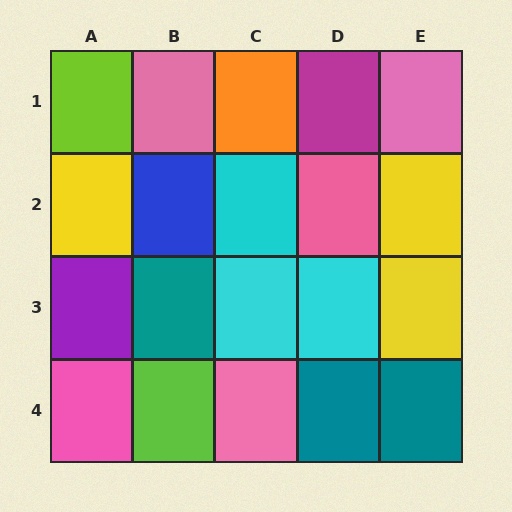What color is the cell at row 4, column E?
Teal.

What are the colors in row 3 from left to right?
Purple, teal, cyan, cyan, yellow.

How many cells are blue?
1 cell is blue.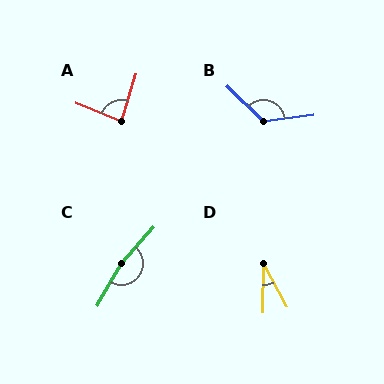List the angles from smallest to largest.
D (29°), A (85°), B (128°), C (167°).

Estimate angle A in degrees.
Approximately 85 degrees.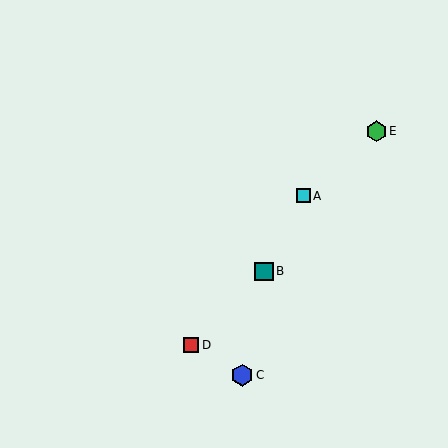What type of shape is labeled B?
Shape B is a teal square.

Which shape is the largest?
The blue hexagon (labeled C) is the largest.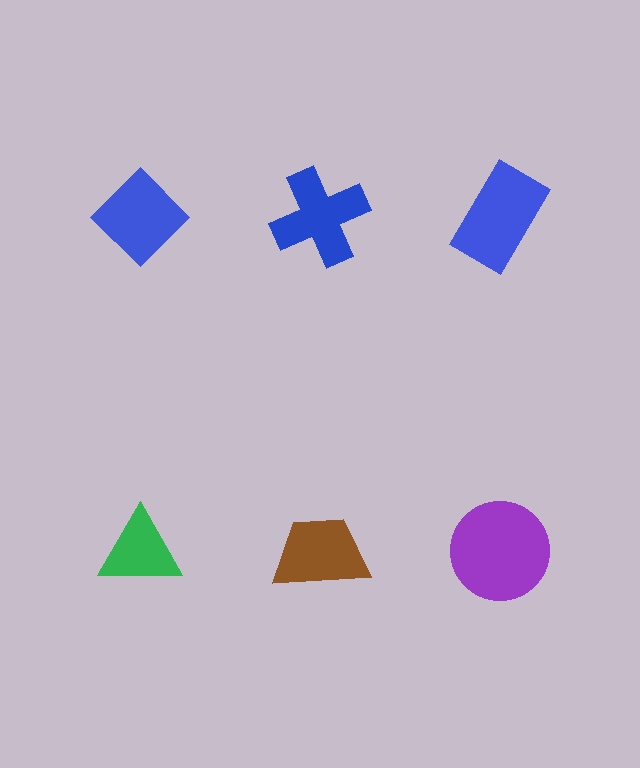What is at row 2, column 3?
A purple circle.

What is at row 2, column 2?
A brown trapezoid.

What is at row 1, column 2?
A blue cross.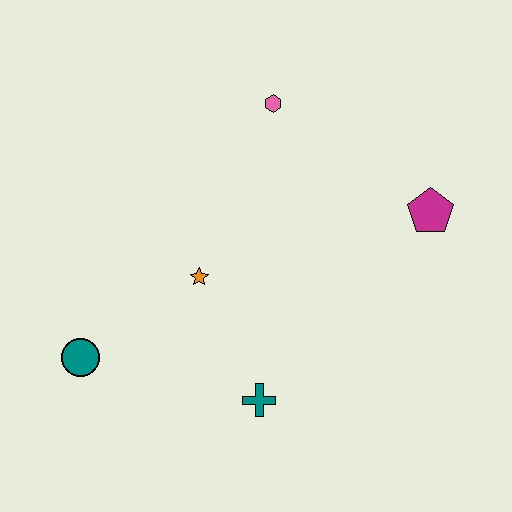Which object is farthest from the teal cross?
The pink hexagon is farthest from the teal cross.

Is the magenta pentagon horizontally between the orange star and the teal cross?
No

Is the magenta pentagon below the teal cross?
No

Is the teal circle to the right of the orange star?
No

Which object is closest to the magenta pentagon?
The pink hexagon is closest to the magenta pentagon.